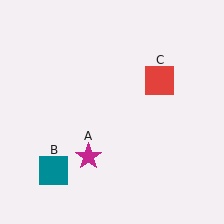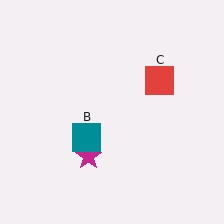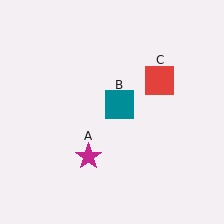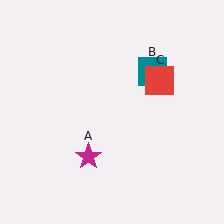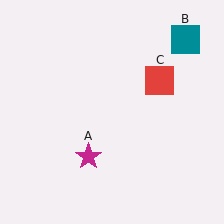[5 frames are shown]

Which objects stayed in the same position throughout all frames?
Magenta star (object A) and red square (object C) remained stationary.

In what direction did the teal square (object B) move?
The teal square (object B) moved up and to the right.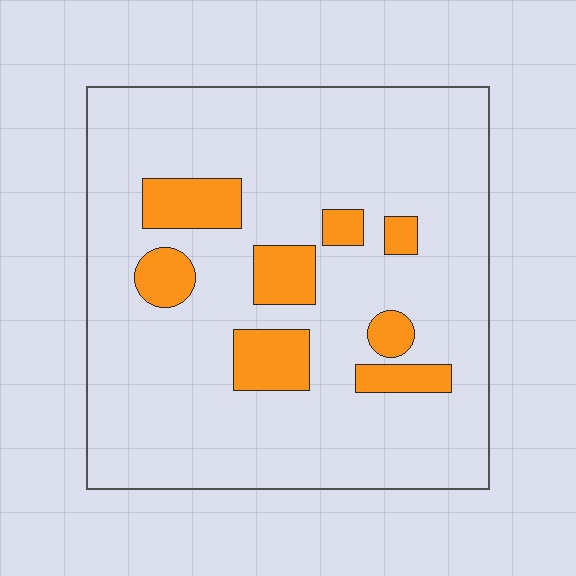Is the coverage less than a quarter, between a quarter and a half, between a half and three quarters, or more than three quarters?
Less than a quarter.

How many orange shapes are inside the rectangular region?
8.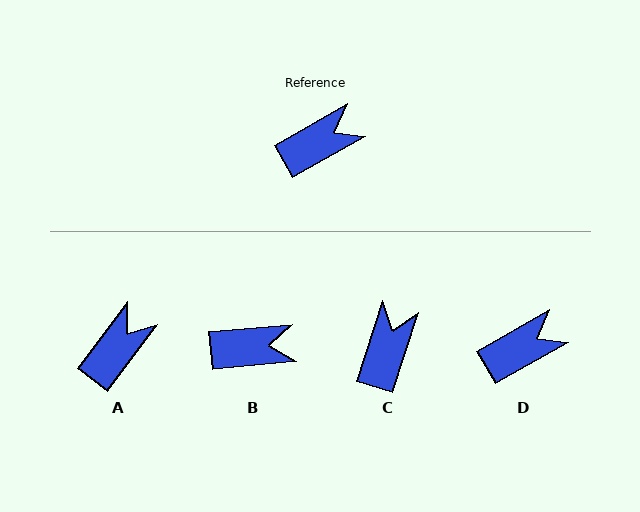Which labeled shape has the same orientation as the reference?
D.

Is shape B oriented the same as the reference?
No, it is off by about 25 degrees.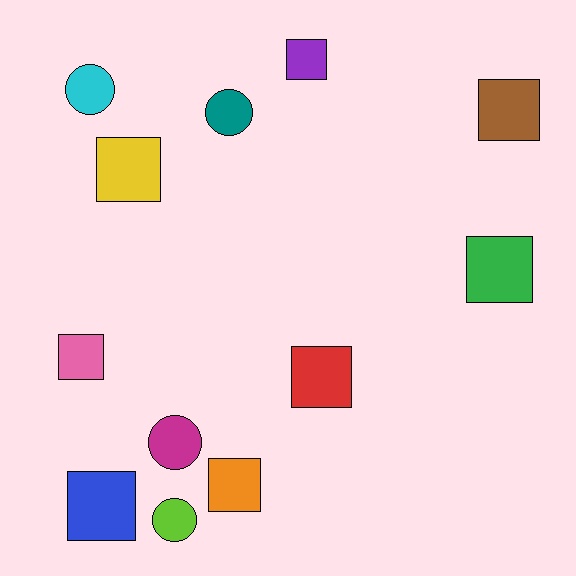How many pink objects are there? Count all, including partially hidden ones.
There is 1 pink object.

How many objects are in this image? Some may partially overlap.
There are 12 objects.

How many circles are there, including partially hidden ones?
There are 4 circles.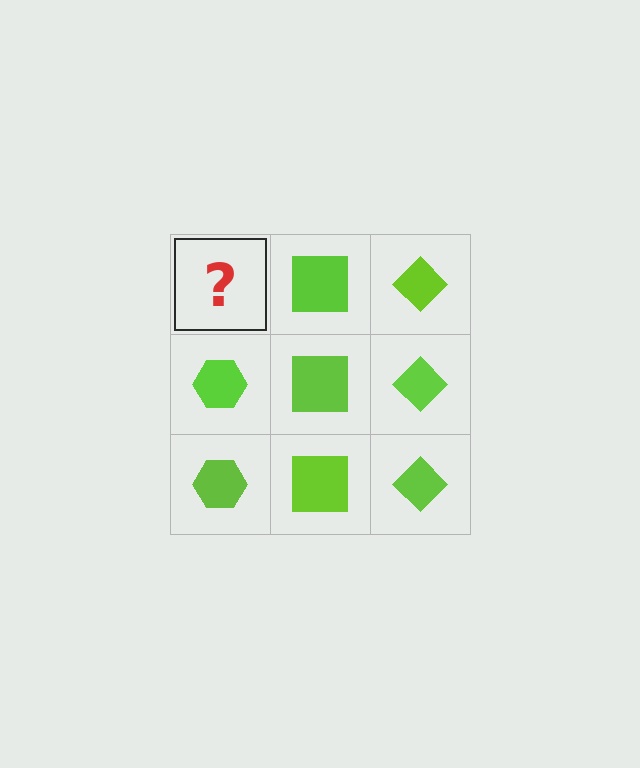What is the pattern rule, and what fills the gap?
The rule is that each column has a consistent shape. The gap should be filled with a lime hexagon.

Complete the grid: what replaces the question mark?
The question mark should be replaced with a lime hexagon.